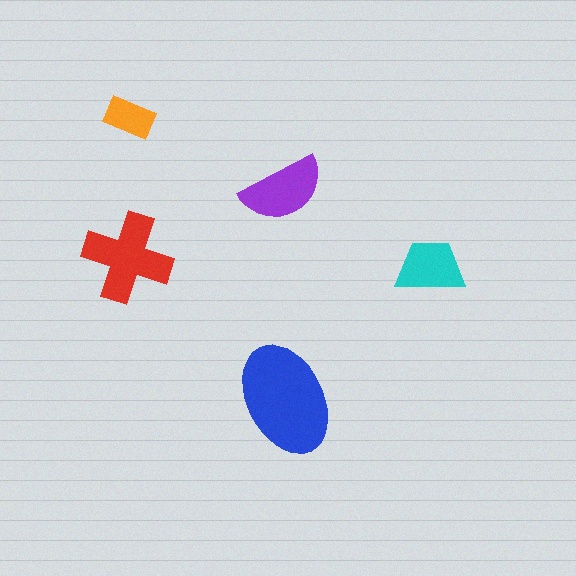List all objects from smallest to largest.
The orange rectangle, the cyan trapezoid, the purple semicircle, the red cross, the blue ellipse.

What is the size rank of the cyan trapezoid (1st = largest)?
4th.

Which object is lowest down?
The blue ellipse is bottommost.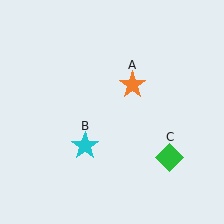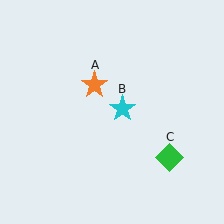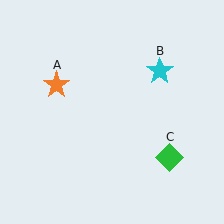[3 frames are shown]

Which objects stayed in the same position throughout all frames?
Green diamond (object C) remained stationary.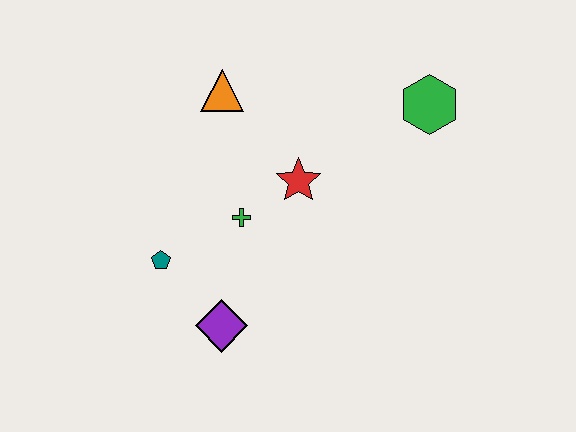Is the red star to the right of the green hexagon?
No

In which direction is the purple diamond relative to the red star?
The purple diamond is below the red star.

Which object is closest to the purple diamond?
The teal pentagon is closest to the purple diamond.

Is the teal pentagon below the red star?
Yes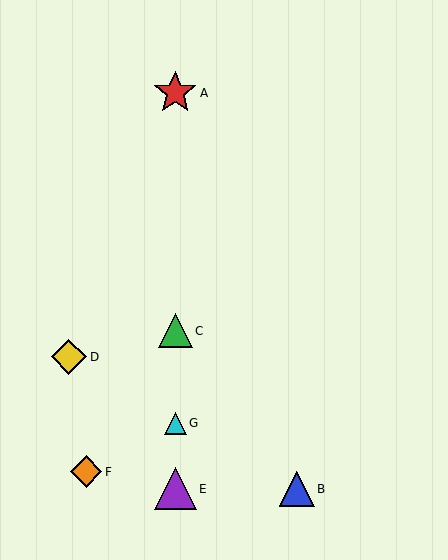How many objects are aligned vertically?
4 objects (A, C, E, G) are aligned vertically.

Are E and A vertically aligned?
Yes, both are at x≈175.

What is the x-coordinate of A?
Object A is at x≈175.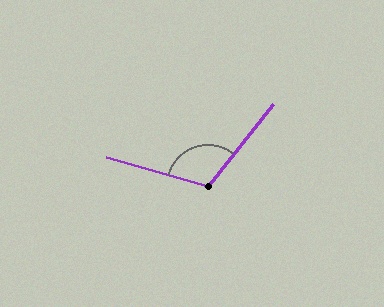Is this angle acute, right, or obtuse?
It is obtuse.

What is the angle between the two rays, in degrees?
Approximately 113 degrees.